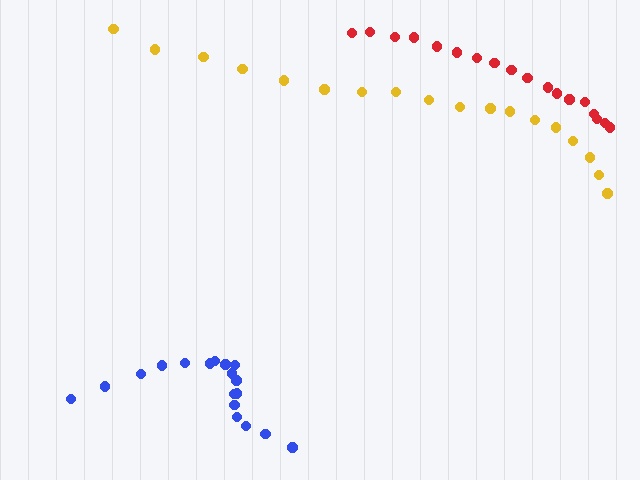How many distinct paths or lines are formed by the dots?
There are 3 distinct paths.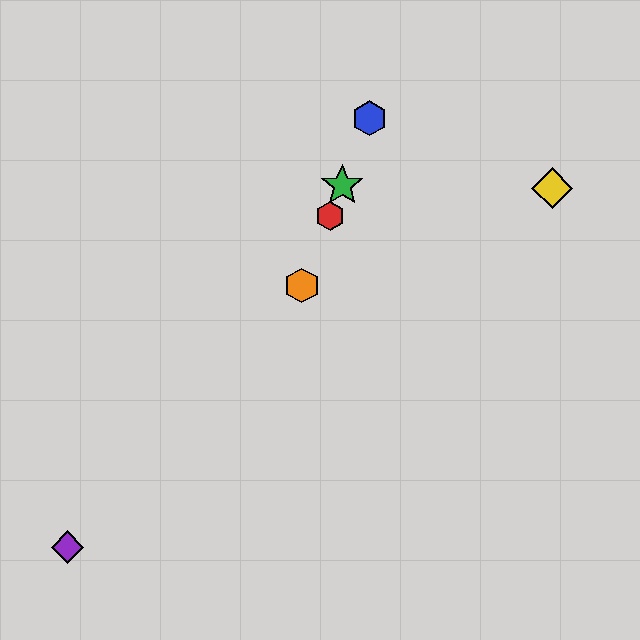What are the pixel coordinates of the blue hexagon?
The blue hexagon is at (369, 118).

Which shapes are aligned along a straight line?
The red hexagon, the blue hexagon, the green star, the orange hexagon are aligned along a straight line.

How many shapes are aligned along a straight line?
4 shapes (the red hexagon, the blue hexagon, the green star, the orange hexagon) are aligned along a straight line.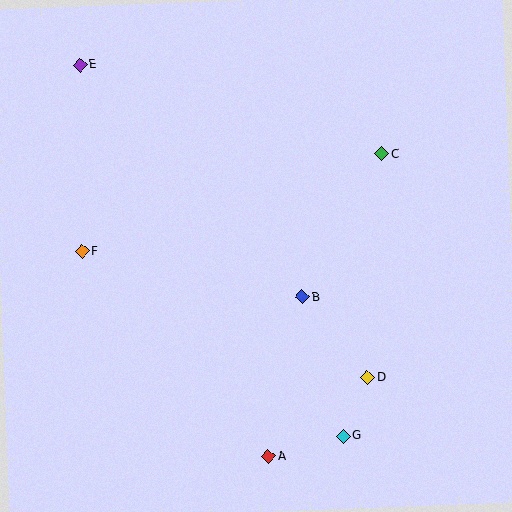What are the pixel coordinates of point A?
Point A is at (268, 456).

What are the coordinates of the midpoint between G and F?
The midpoint between G and F is at (213, 344).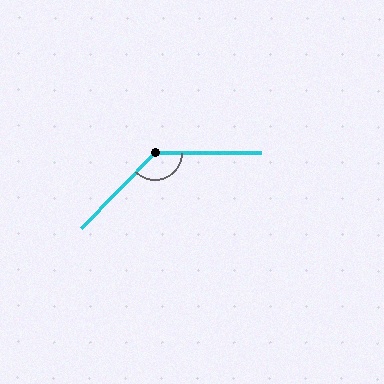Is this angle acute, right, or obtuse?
It is obtuse.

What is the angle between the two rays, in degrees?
Approximately 135 degrees.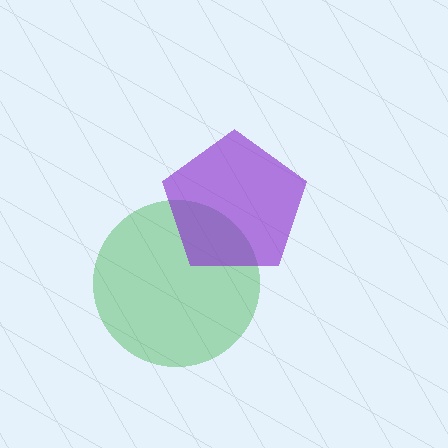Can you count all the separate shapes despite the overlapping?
Yes, there are 2 separate shapes.